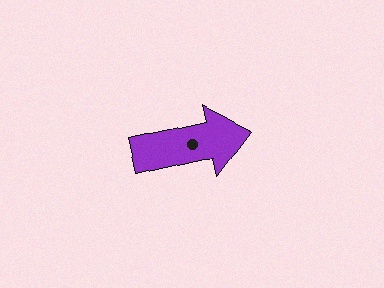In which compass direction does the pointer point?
East.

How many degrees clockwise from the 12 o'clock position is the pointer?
Approximately 77 degrees.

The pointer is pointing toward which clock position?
Roughly 3 o'clock.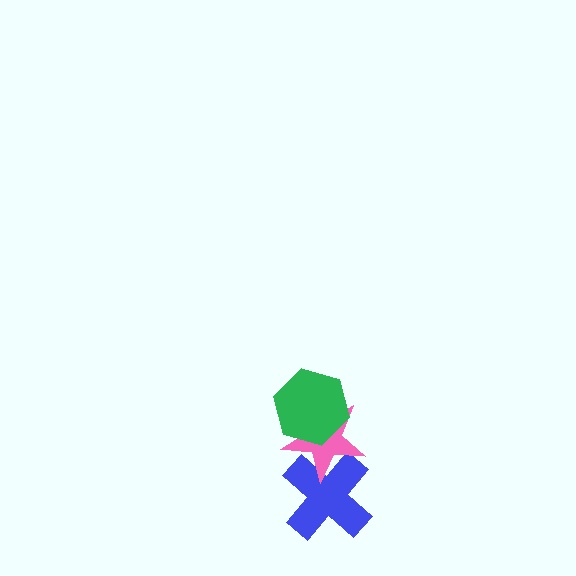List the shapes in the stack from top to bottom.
From top to bottom: the green hexagon, the pink star, the blue cross.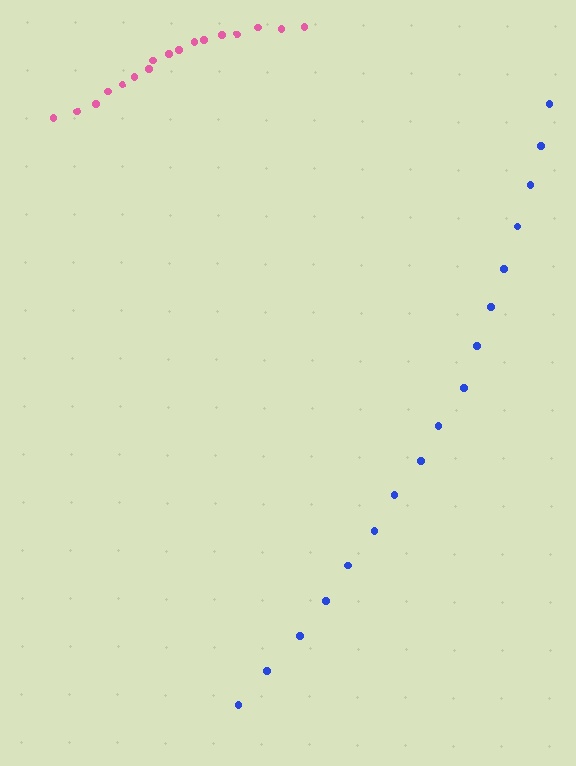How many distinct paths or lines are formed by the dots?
There are 2 distinct paths.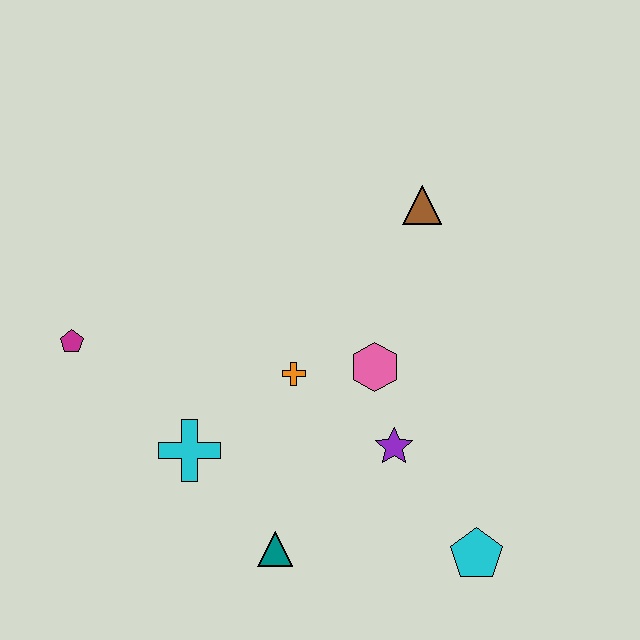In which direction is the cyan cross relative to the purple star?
The cyan cross is to the left of the purple star.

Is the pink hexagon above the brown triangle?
No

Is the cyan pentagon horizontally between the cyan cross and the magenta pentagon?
No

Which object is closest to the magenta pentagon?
The cyan cross is closest to the magenta pentagon.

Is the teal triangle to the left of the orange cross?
Yes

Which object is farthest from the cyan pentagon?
The magenta pentagon is farthest from the cyan pentagon.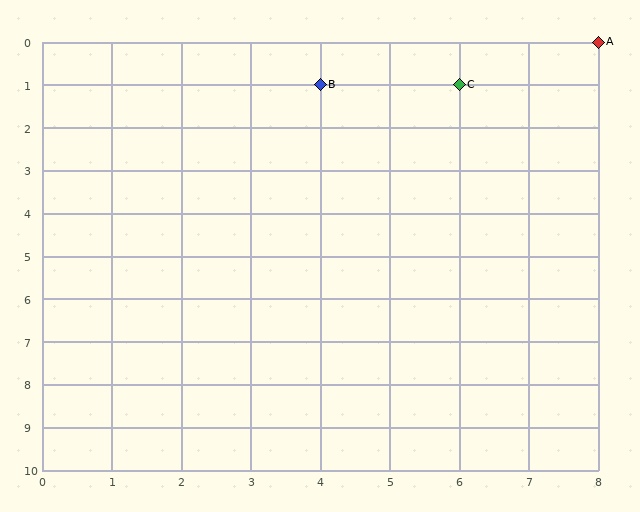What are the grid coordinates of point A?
Point A is at grid coordinates (8, 0).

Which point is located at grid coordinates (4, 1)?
Point B is at (4, 1).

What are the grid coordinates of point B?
Point B is at grid coordinates (4, 1).